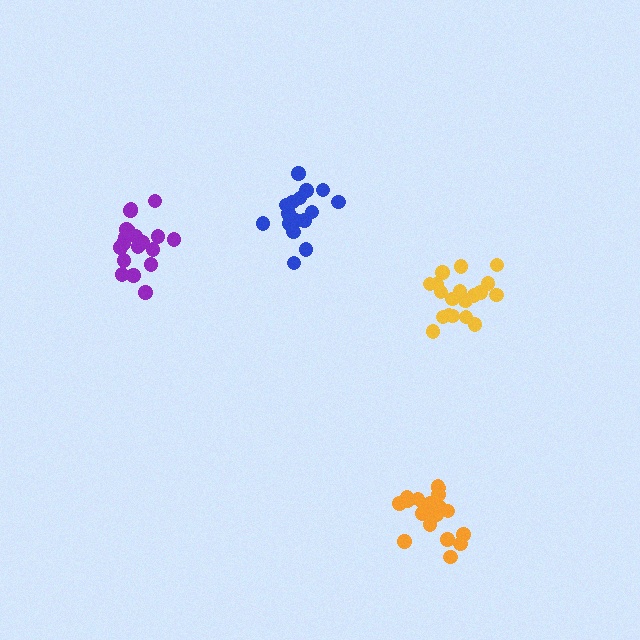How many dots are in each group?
Group 1: 16 dots, Group 2: 19 dots, Group 3: 21 dots, Group 4: 20 dots (76 total).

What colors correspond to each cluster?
The clusters are colored: blue, purple, orange, yellow.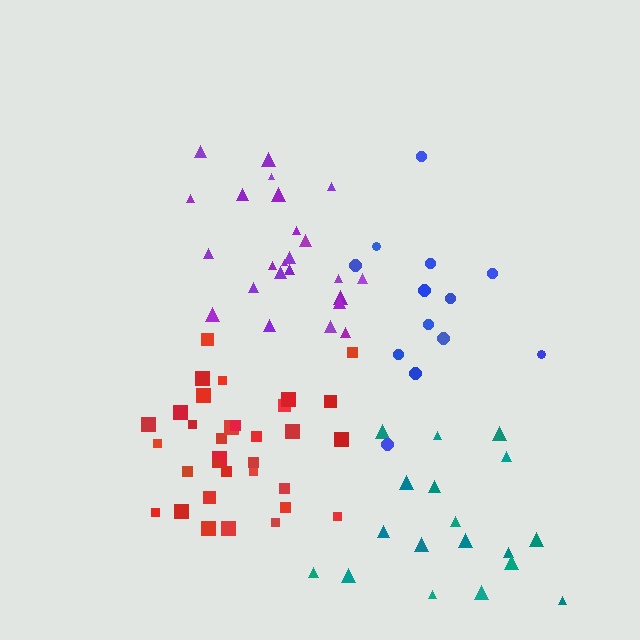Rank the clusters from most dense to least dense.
purple, red, teal, blue.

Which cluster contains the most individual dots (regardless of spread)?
Red (33).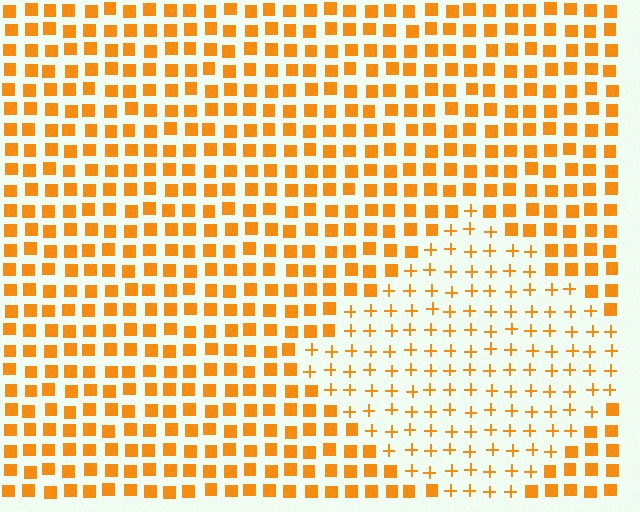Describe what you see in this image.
The image is filled with small orange elements arranged in a uniform grid. A diamond-shaped region contains plus signs, while the surrounding area contains squares. The boundary is defined purely by the change in element shape.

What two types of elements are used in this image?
The image uses plus signs inside the diamond region and squares outside it.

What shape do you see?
I see a diamond.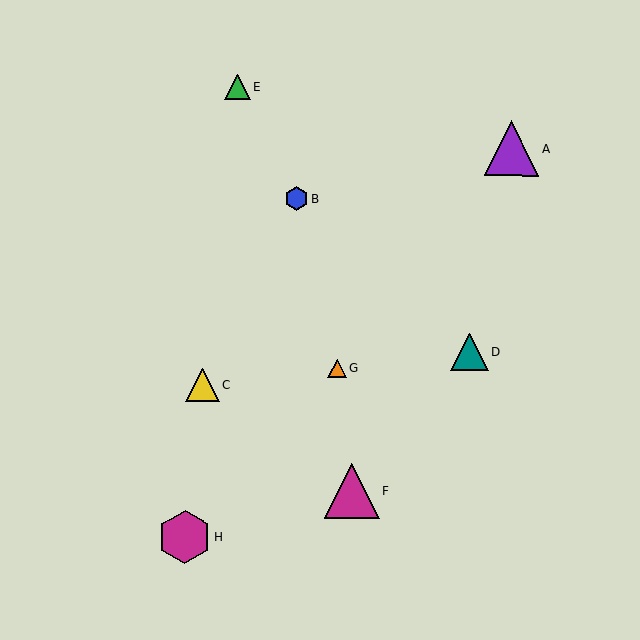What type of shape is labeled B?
Shape B is a blue hexagon.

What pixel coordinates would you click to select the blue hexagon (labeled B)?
Click at (297, 199) to select the blue hexagon B.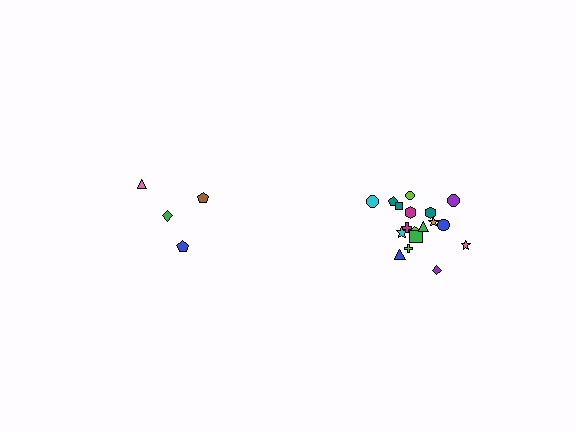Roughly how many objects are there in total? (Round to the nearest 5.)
Roughly 20 objects in total.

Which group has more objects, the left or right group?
The right group.